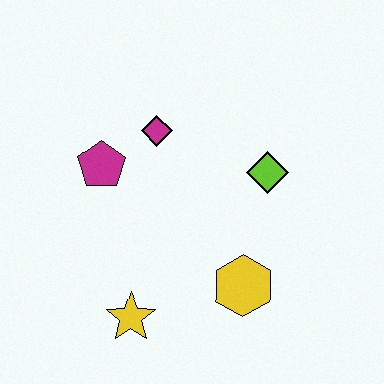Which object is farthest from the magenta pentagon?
The yellow hexagon is farthest from the magenta pentagon.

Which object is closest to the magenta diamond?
The magenta pentagon is closest to the magenta diamond.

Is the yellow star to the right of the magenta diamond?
No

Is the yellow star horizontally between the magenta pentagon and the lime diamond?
Yes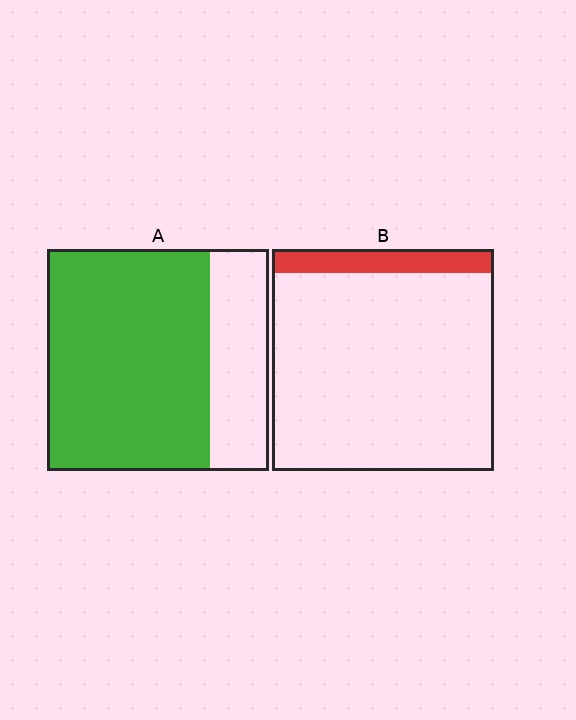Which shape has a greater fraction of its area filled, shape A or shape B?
Shape A.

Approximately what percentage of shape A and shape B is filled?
A is approximately 75% and B is approximately 10%.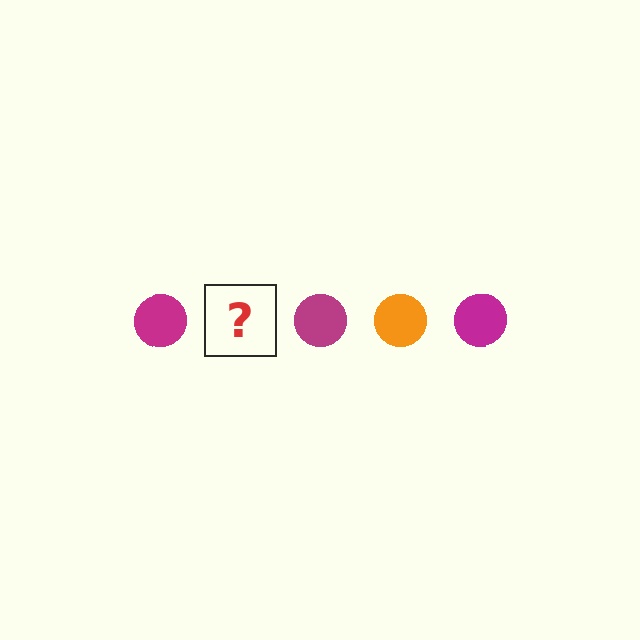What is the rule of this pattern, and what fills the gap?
The rule is that the pattern cycles through magenta, orange circles. The gap should be filled with an orange circle.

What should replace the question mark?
The question mark should be replaced with an orange circle.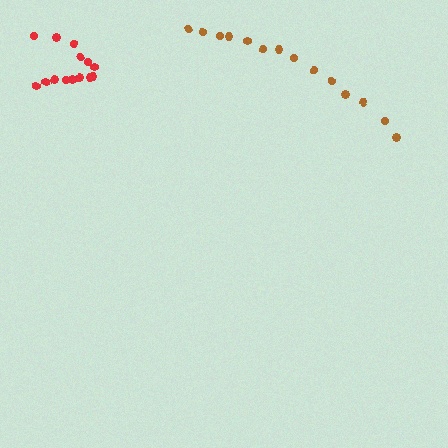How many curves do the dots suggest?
There are 2 distinct paths.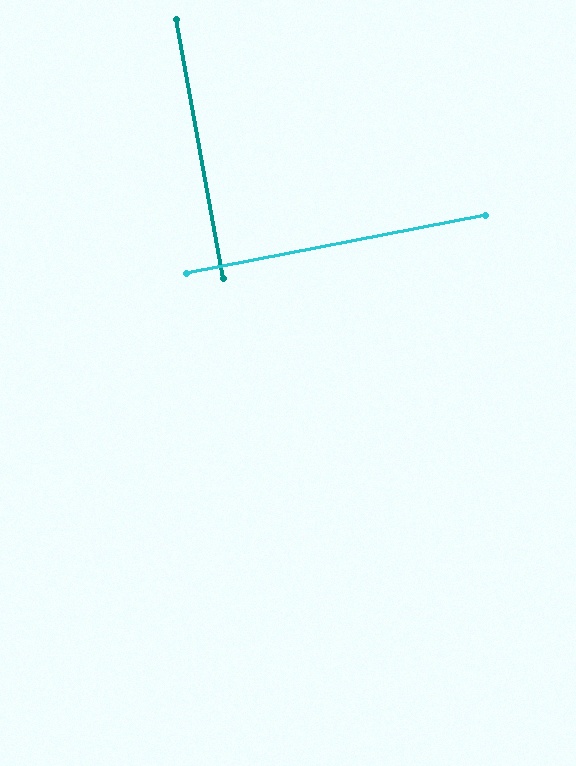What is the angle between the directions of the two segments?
Approximately 89 degrees.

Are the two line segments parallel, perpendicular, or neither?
Perpendicular — they meet at approximately 89°.